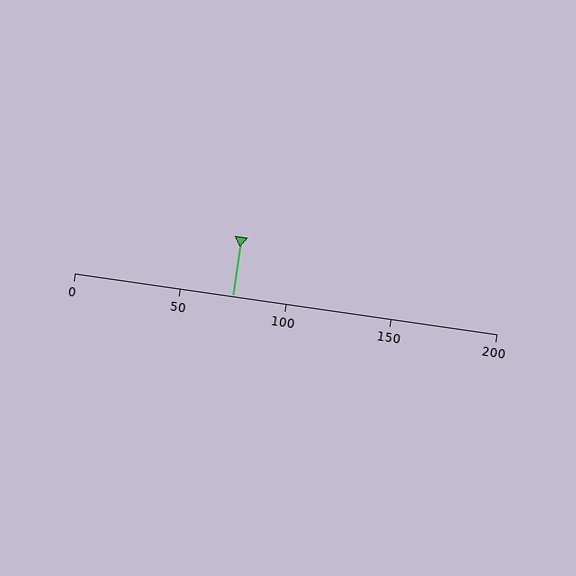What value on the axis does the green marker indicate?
The marker indicates approximately 75.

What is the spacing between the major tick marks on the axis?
The major ticks are spaced 50 apart.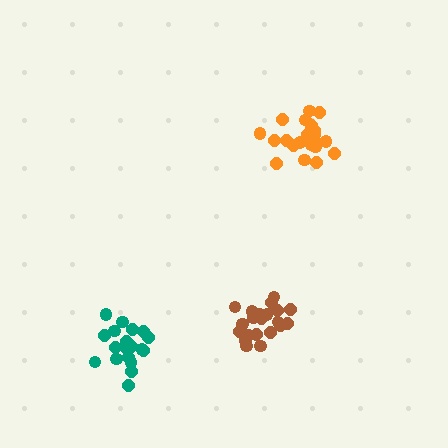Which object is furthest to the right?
The orange cluster is rightmost.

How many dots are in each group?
Group 1: 21 dots, Group 2: 20 dots, Group 3: 21 dots (62 total).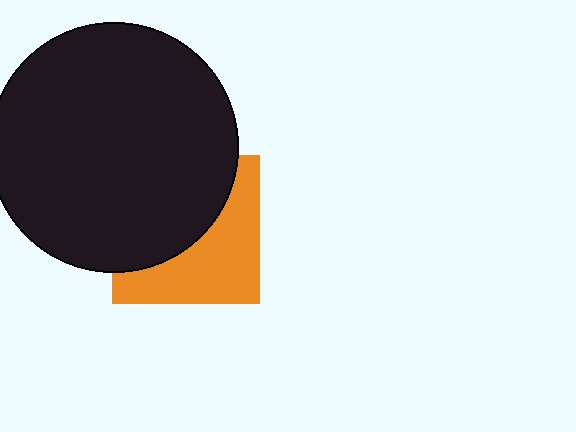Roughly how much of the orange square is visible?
About half of it is visible (roughly 47%).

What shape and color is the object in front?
The object in front is a black circle.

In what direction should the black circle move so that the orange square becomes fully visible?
The black circle should move toward the upper-left. That is the shortest direction to clear the overlap and leave the orange square fully visible.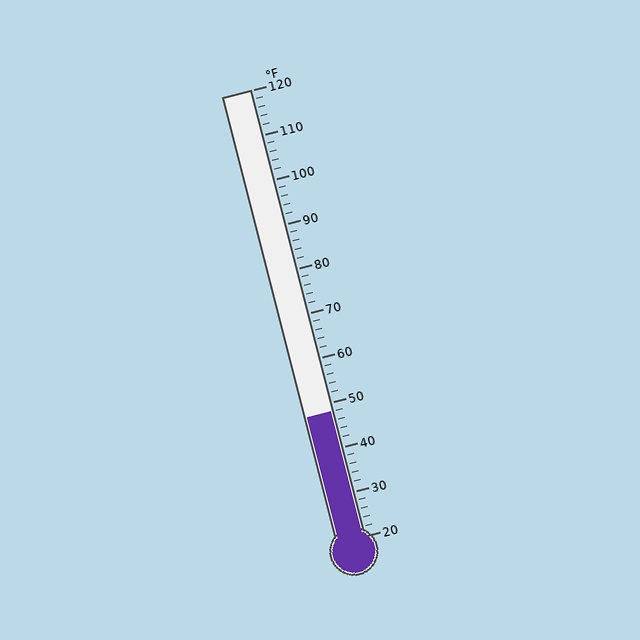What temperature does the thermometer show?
The thermometer shows approximately 48°F.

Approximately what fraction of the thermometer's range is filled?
The thermometer is filled to approximately 30% of its range.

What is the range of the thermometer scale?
The thermometer scale ranges from 20°F to 120°F.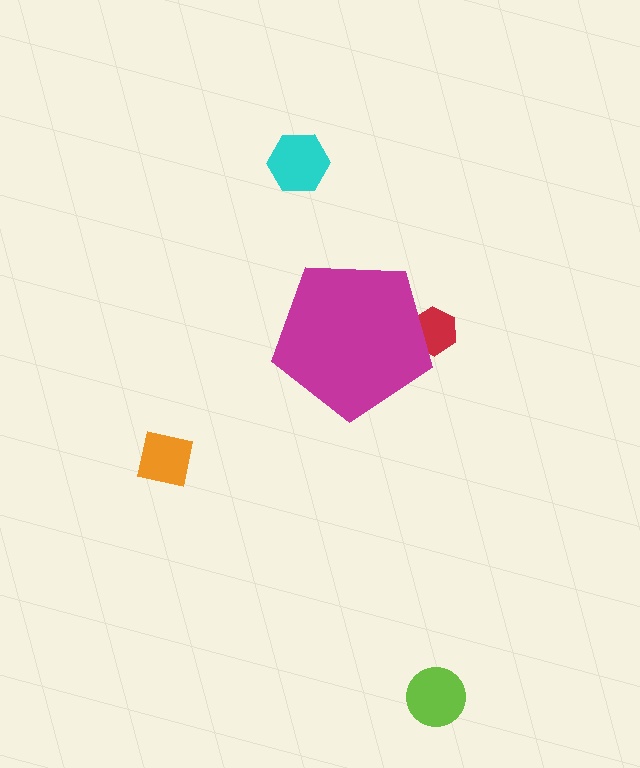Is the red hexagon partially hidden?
Yes, the red hexagon is partially hidden behind the magenta pentagon.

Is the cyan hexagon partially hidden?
No, the cyan hexagon is fully visible.